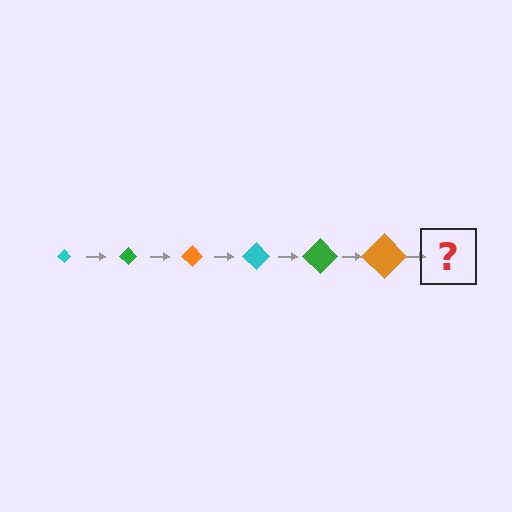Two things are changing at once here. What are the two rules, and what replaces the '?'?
The two rules are that the diamond grows larger each step and the color cycles through cyan, green, and orange. The '?' should be a cyan diamond, larger than the previous one.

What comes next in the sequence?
The next element should be a cyan diamond, larger than the previous one.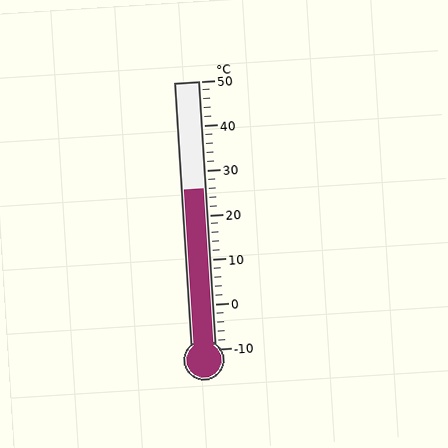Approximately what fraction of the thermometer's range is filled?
The thermometer is filled to approximately 60% of its range.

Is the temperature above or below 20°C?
The temperature is above 20°C.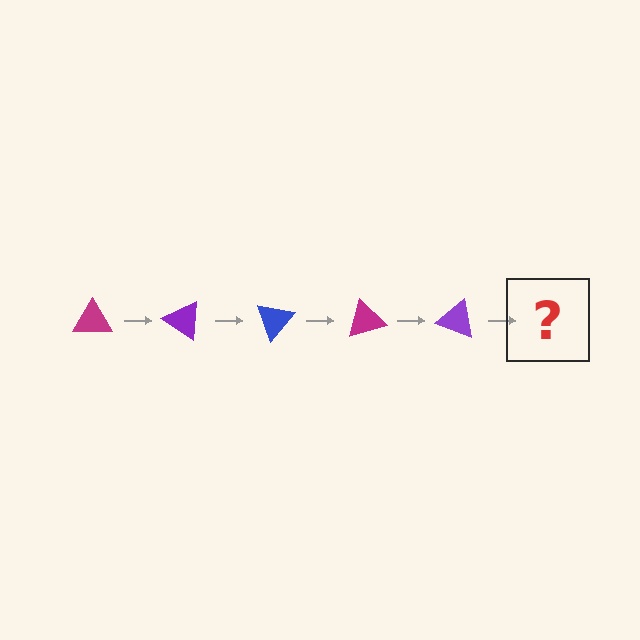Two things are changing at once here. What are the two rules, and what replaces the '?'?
The two rules are that it rotates 35 degrees each step and the color cycles through magenta, purple, and blue. The '?' should be a blue triangle, rotated 175 degrees from the start.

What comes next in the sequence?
The next element should be a blue triangle, rotated 175 degrees from the start.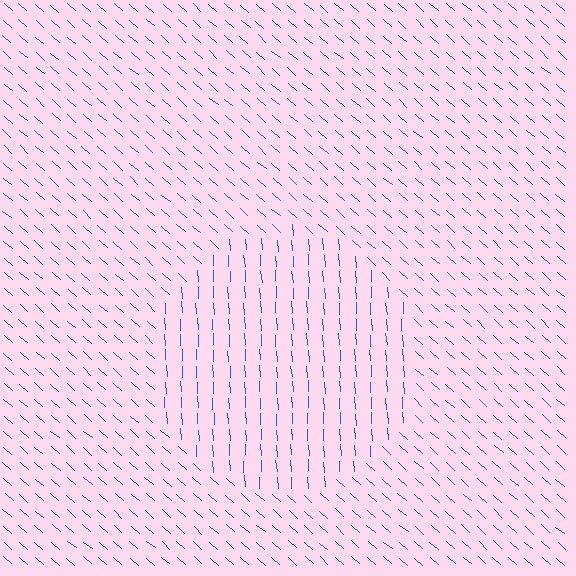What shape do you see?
I see a circle.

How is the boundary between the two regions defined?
The boundary is defined purely by a change in line orientation (approximately 45 degrees difference). All lines are the same color and thickness.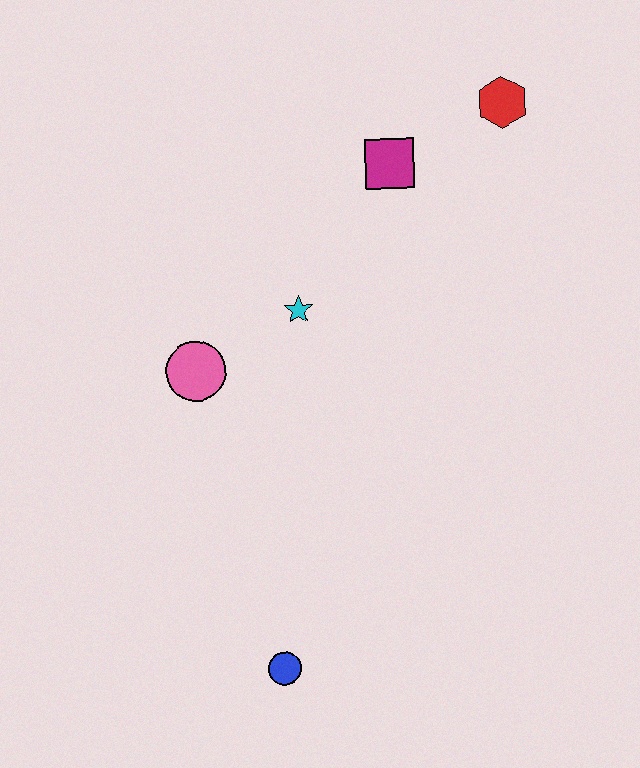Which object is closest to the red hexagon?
The magenta square is closest to the red hexagon.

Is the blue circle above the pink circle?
No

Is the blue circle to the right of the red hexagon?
No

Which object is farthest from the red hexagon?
The blue circle is farthest from the red hexagon.